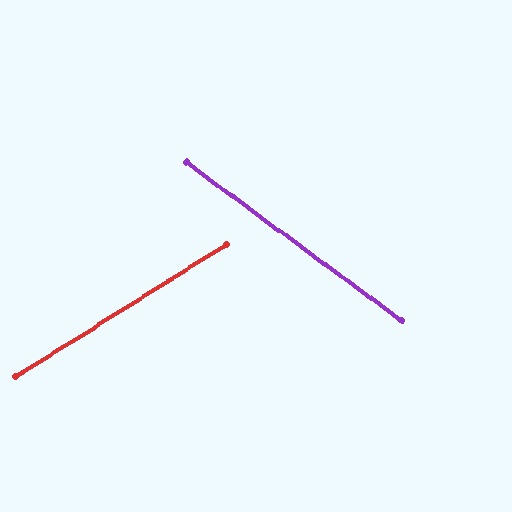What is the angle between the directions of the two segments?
Approximately 68 degrees.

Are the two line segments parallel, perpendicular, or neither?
Neither parallel nor perpendicular — they differ by about 68°.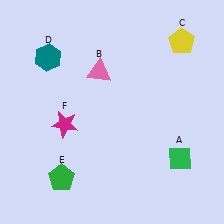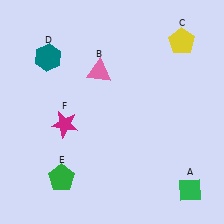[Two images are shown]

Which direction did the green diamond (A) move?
The green diamond (A) moved down.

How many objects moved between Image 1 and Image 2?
1 object moved between the two images.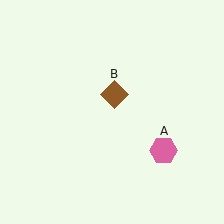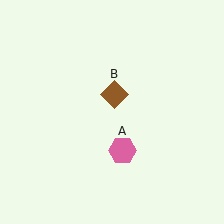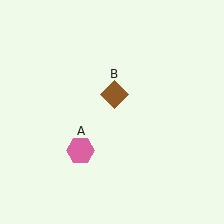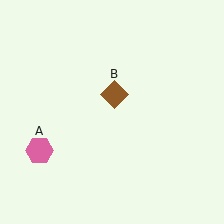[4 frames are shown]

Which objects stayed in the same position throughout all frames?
Brown diamond (object B) remained stationary.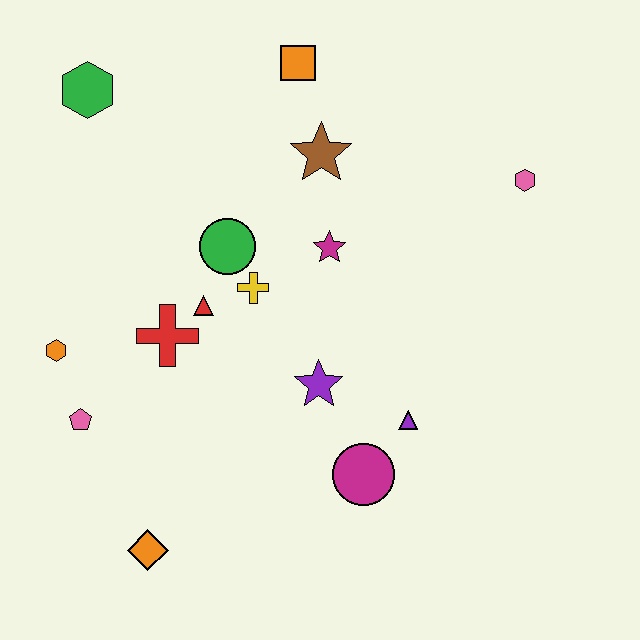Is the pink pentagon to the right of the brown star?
No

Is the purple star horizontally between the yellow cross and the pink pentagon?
No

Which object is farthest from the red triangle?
The pink hexagon is farthest from the red triangle.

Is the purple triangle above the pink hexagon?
No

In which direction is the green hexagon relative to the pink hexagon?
The green hexagon is to the left of the pink hexagon.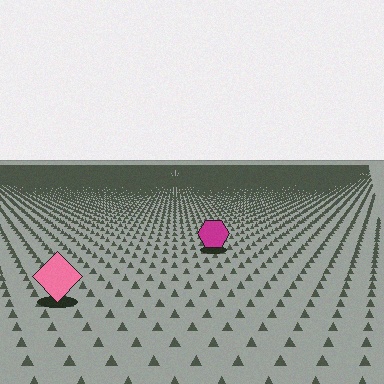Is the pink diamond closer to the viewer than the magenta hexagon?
Yes. The pink diamond is closer — you can tell from the texture gradient: the ground texture is coarser near it.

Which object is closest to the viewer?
The pink diamond is closest. The texture marks near it are larger and more spread out.